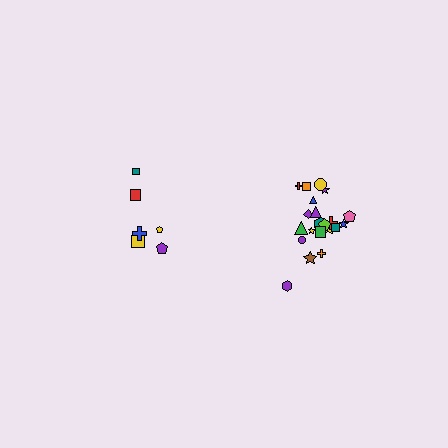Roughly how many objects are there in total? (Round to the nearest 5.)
Roughly 30 objects in total.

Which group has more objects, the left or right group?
The right group.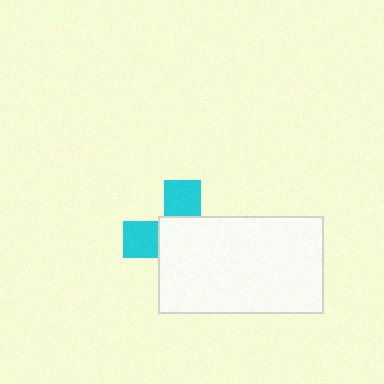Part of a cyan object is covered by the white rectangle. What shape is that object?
It is a cross.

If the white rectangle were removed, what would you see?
You would see the complete cyan cross.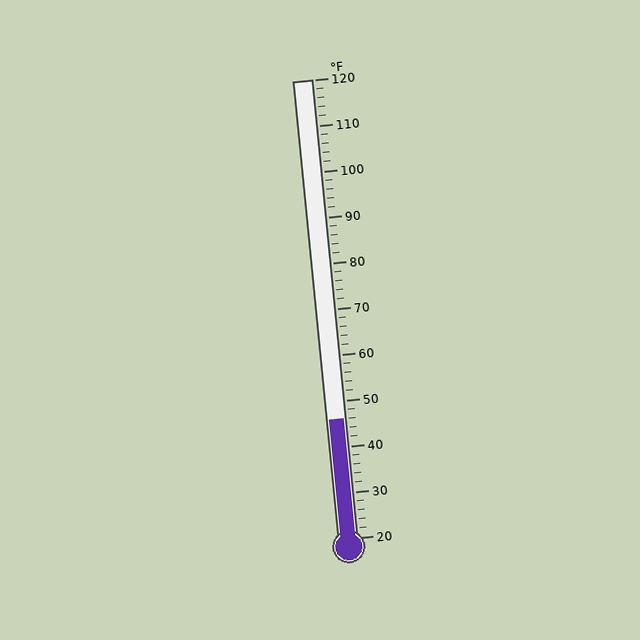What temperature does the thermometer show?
The thermometer shows approximately 46°F.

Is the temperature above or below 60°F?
The temperature is below 60°F.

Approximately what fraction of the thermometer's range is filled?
The thermometer is filled to approximately 25% of its range.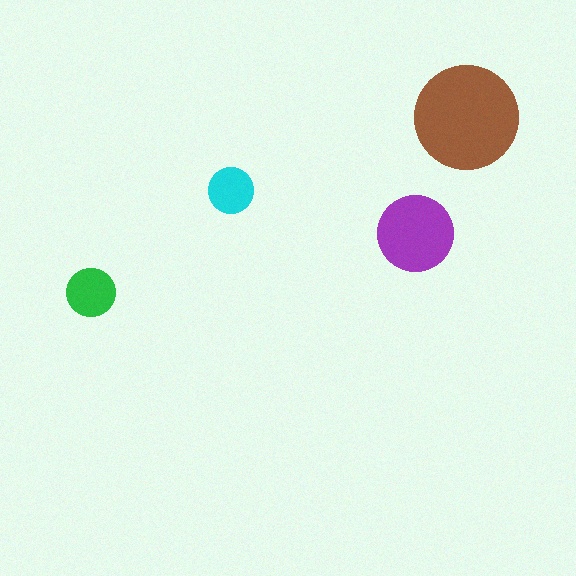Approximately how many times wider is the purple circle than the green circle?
About 1.5 times wider.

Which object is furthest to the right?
The brown circle is rightmost.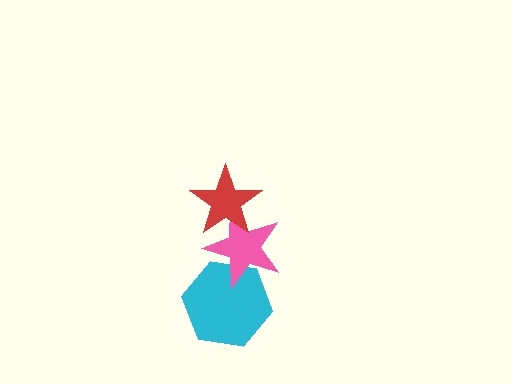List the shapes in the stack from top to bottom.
From top to bottom: the red star, the pink star, the cyan hexagon.